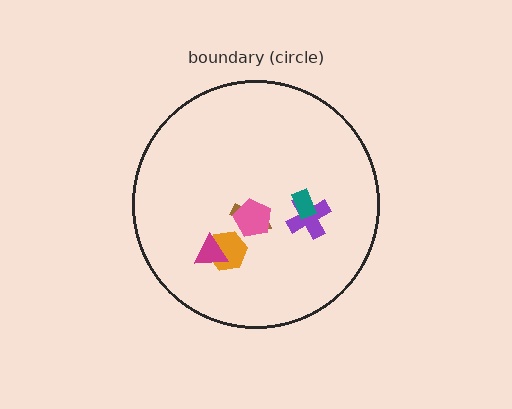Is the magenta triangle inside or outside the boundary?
Inside.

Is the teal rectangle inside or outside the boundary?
Inside.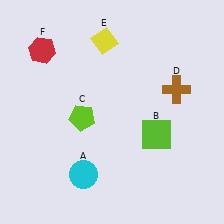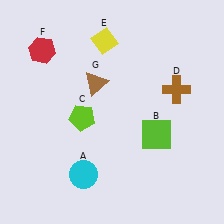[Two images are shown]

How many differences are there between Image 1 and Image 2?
There is 1 difference between the two images.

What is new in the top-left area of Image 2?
A brown triangle (G) was added in the top-left area of Image 2.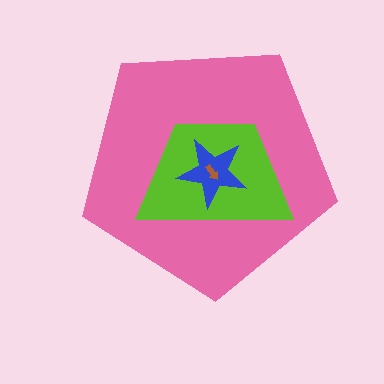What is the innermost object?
The brown arrow.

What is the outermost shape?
The pink pentagon.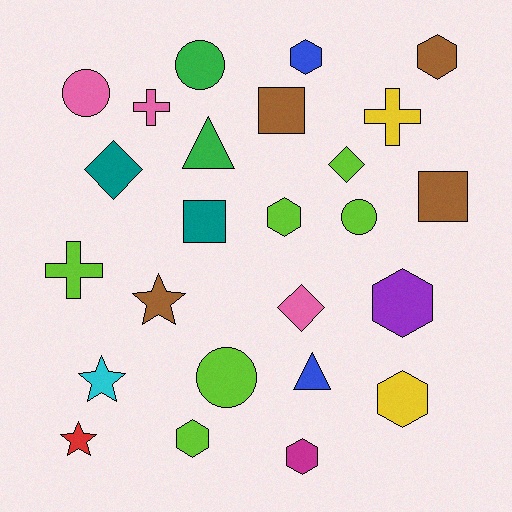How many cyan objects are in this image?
There is 1 cyan object.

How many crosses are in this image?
There are 3 crosses.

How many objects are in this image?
There are 25 objects.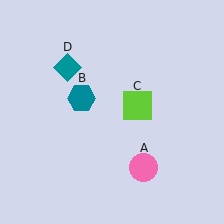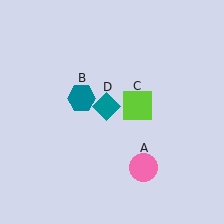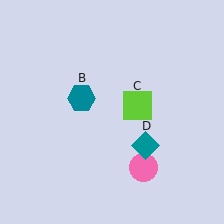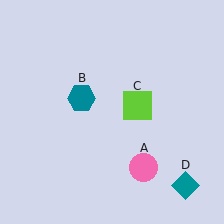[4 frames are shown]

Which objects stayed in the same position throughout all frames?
Pink circle (object A) and teal hexagon (object B) and lime square (object C) remained stationary.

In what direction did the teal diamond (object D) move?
The teal diamond (object D) moved down and to the right.